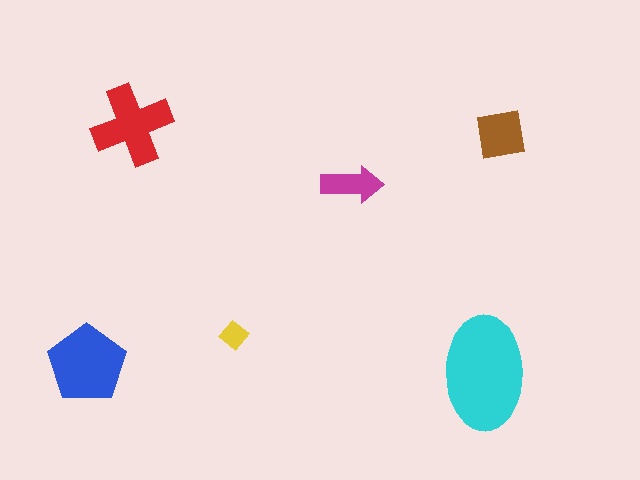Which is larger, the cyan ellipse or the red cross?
The cyan ellipse.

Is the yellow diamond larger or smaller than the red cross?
Smaller.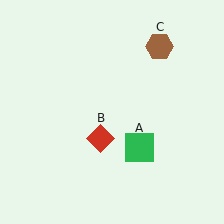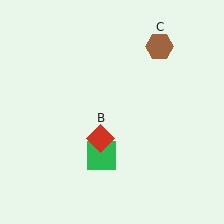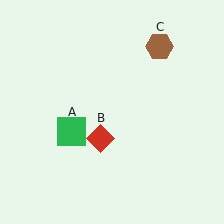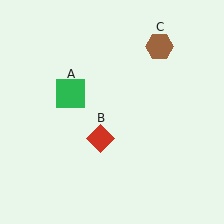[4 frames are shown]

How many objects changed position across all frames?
1 object changed position: green square (object A).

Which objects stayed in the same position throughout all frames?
Red diamond (object B) and brown hexagon (object C) remained stationary.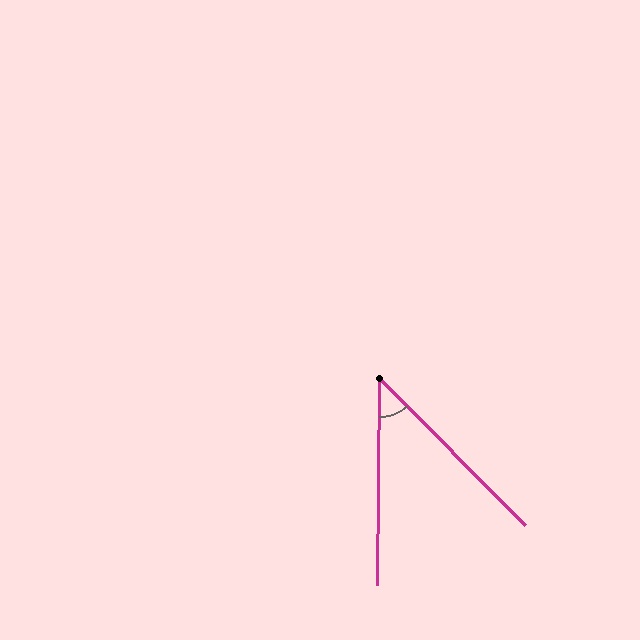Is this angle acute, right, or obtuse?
It is acute.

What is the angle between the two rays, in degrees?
Approximately 45 degrees.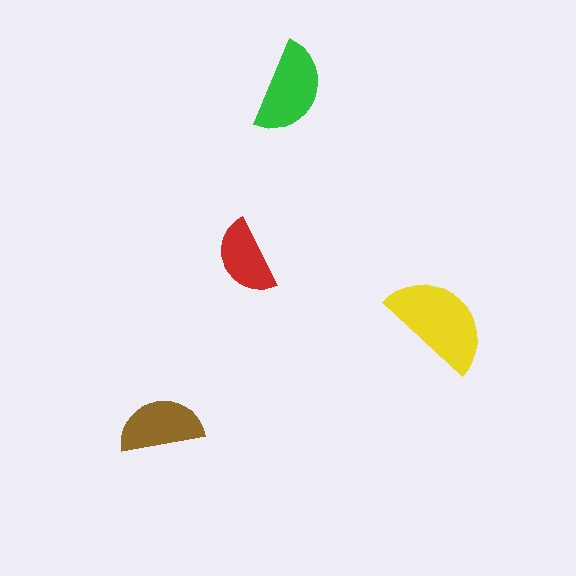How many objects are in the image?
There are 4 objects in the image.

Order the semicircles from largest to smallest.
the yellow one, the green one, the brown one, the red one.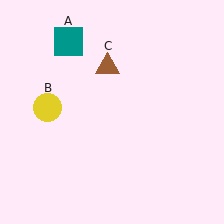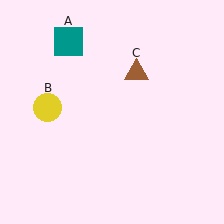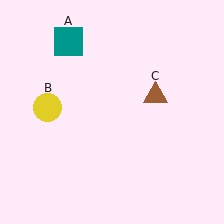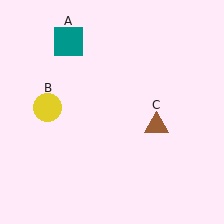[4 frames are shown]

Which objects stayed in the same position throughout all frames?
Teal square (object A) and yellow circle (object B) remained stationary.